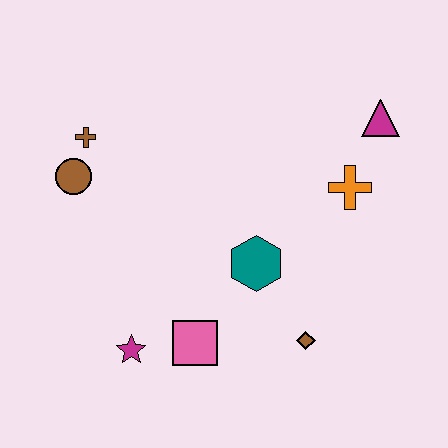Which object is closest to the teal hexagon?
The brown diamond is closest to the teal hexagon.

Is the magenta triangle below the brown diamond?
No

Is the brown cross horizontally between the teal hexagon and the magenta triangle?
No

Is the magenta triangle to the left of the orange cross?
No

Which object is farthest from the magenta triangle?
The magenta star is farthest from the magenta triangle.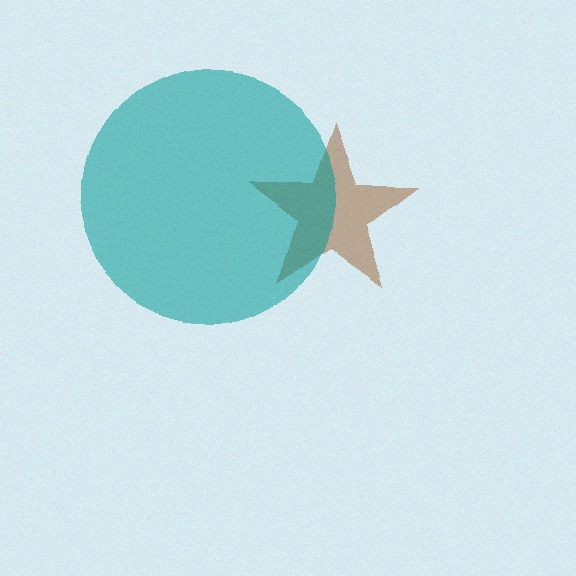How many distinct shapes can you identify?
There are 2 distinct shapes: a brown star, a teal circle.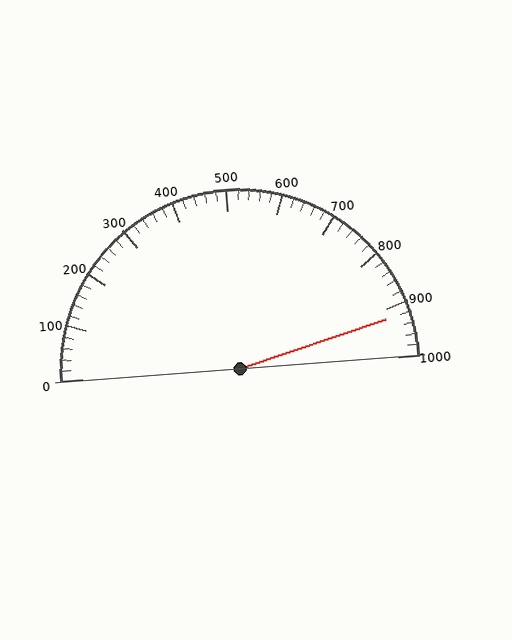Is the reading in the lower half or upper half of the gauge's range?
The reading is in the upper half of the range (0 to 1000).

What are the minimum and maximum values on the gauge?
The gauge ranges from 0 to 1000.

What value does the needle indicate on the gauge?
The needle indicates approximately 920.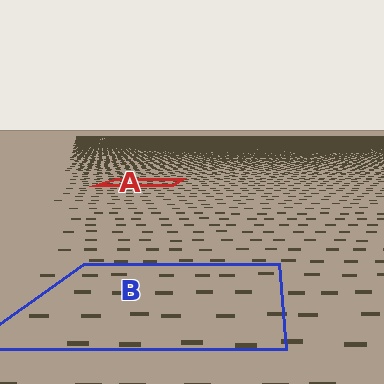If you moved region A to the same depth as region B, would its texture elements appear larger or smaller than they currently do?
They would appear larger. At a closer depth, the same texture elements are projected at a bigger on-screen size.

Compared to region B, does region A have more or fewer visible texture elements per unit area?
Region A has more texture elements per unit area — they are packed more densely because it is farther away.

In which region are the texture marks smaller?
The texture marks are smaller in region A, because it is farther away.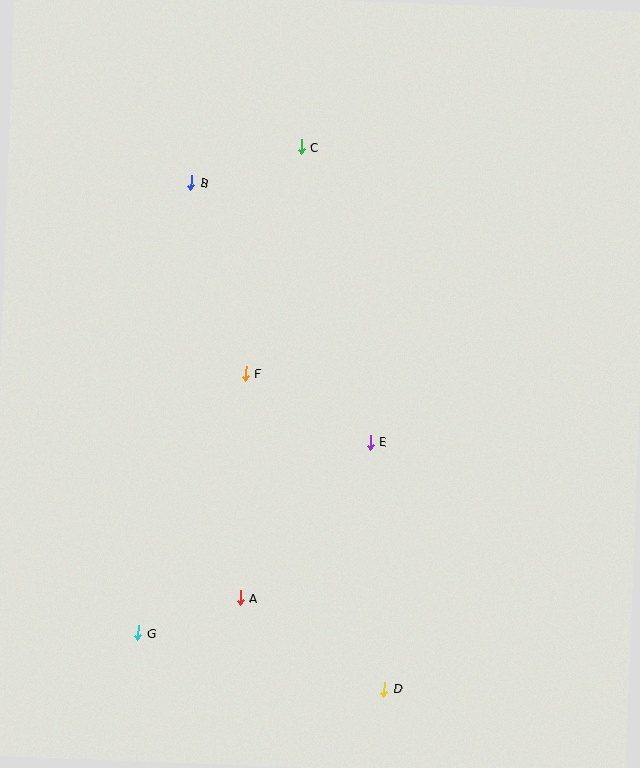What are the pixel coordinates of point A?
Point A is at (240, 598).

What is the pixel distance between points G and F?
The distance between G and F is 281 pixels.